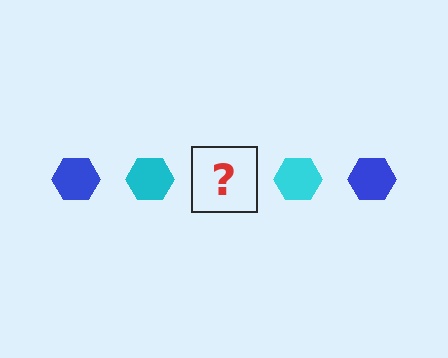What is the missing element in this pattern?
The missing element is a blue hexagon.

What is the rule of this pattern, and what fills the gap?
The rule is that the pattern cycles through blue, cyan hexagons. The gap should be filled with a blue hexagon.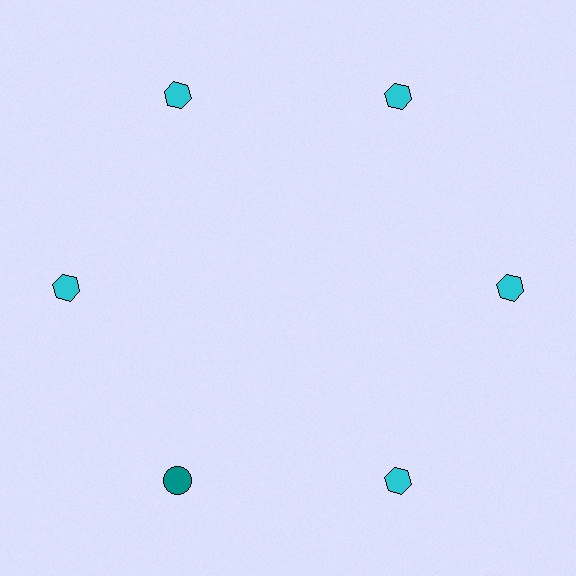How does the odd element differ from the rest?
It differs in both color (teal instead of cyan) and shape (circle instead of hexagon).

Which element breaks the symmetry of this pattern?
The teal circle at roughly the 7 o'clock position breaks the symmetry. All other shapes are cyan hexagons.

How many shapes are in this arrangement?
There are 6 shapes arranged in a ring pattern.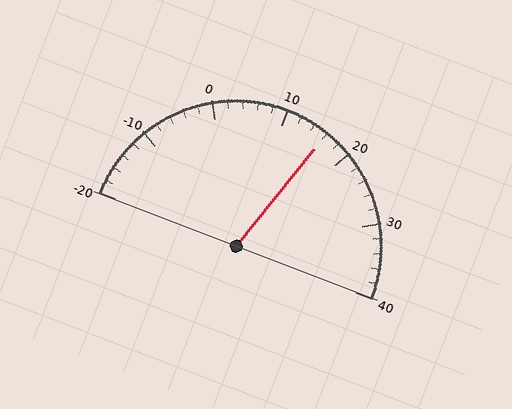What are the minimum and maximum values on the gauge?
The gauge ranges from -20 to 40.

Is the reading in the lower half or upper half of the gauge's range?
The reading is in the upper half of the range (-20 to 40).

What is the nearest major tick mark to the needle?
The nearest major tick mark is 20.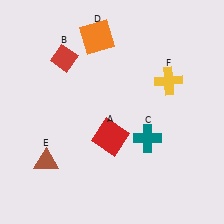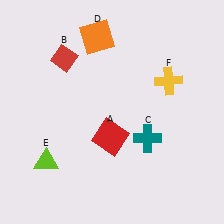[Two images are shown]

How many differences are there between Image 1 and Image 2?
There is 1 difference between the two images.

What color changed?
The triangle (E) changed from brown in Image 1 to lime in Image 2.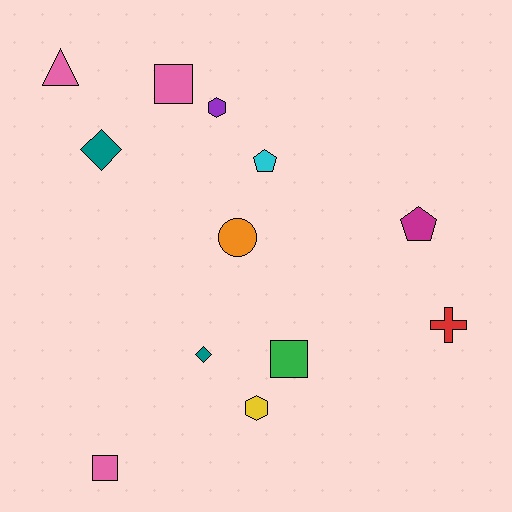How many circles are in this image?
There is 1 circle.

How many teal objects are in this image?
There are 2 teal objects.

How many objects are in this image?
There are 12 objects.